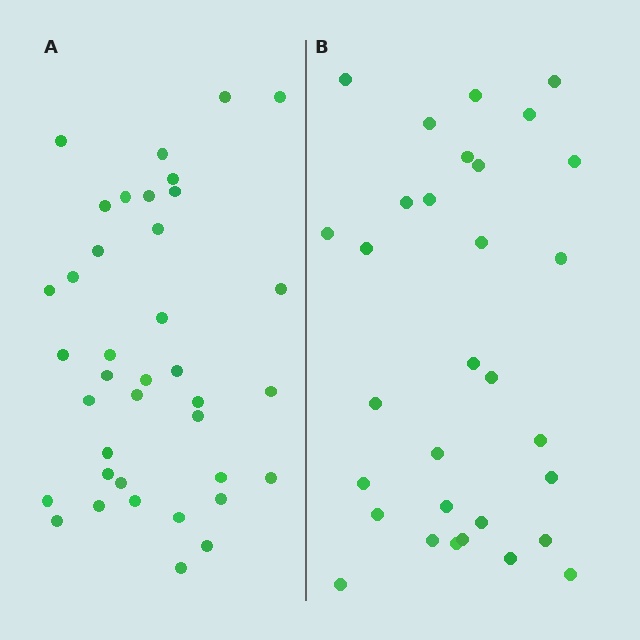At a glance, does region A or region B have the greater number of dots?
Region A (the left region) has more dots.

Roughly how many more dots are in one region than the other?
Region A has roughly 8 or so more dots than region B.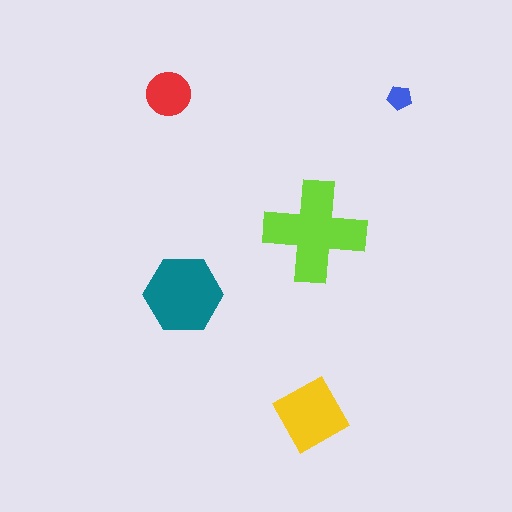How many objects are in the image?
There are 5 objects in the image.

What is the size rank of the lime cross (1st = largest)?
1st.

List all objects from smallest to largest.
The blue pentagon, the red circle, the yellow square, the teal hexagon, the lime cross.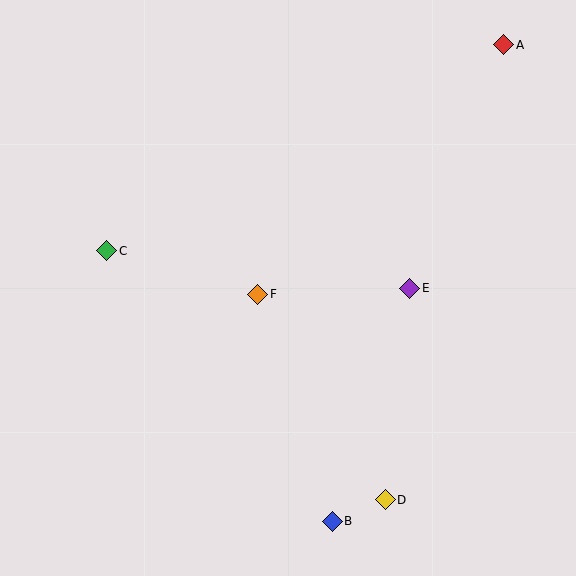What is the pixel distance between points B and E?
The distance between B and E is 246 pixels.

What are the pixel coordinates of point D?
Point D is at (385, 500).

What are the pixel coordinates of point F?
Point F is at (258, 294).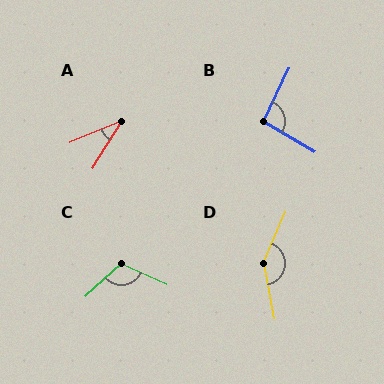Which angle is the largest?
D, at approximately 145 degrees.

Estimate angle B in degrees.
Approximately 96 degrees.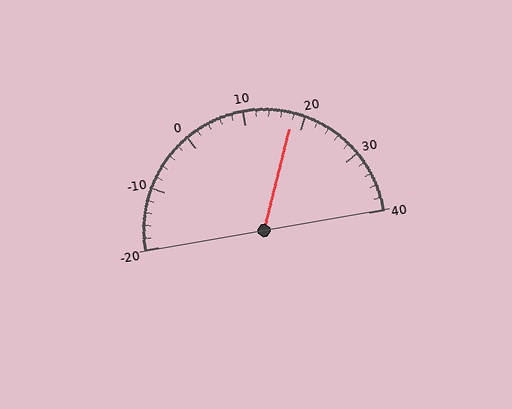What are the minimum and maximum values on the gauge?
The gauge ranges from -20 to 40.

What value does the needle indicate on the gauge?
The needle indicates approximately 18.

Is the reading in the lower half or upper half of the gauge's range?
The reading is in the upper half of the range (-20 to 40).